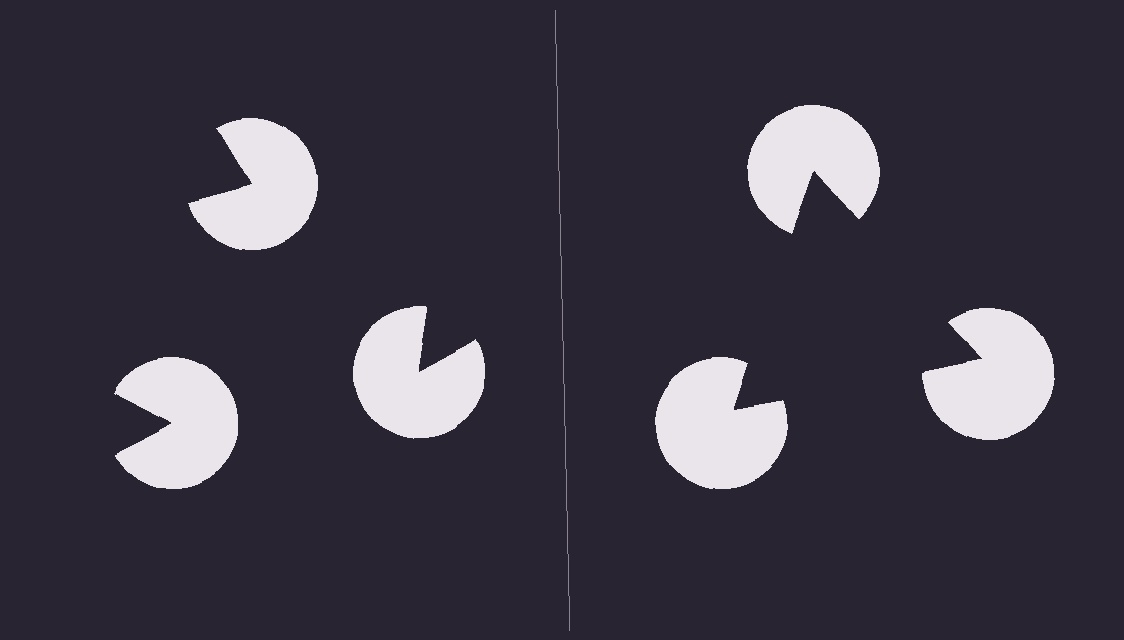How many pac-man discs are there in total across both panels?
6 — 3 on each side.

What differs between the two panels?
The pac-man discs are positioned identically on both sides; only the wedge orientations differ. On the right they align to a triangle; on the left they are misaligned.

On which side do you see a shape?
An illusory triangle appears on the right side. On the left side the wedge cuts are rotated, so no coherent shape forms.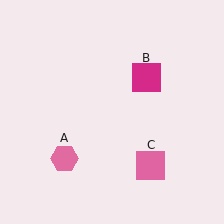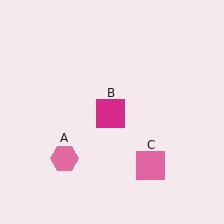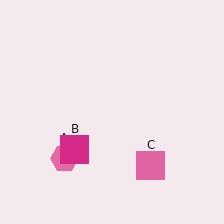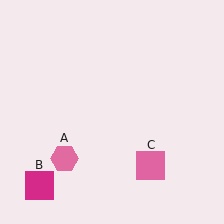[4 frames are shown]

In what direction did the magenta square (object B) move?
The magenta square (object B) moved down and to the left.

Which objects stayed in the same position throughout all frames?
Pink hexagon (object A) and pink square (object C) remained stationary.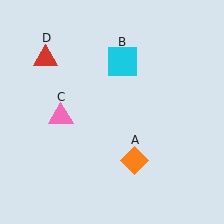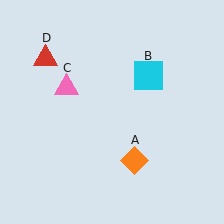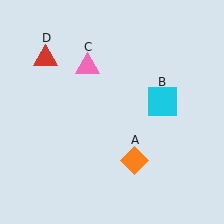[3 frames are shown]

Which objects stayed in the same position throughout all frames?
Orange diamond (object A) and red triangle (object D) remained stationary.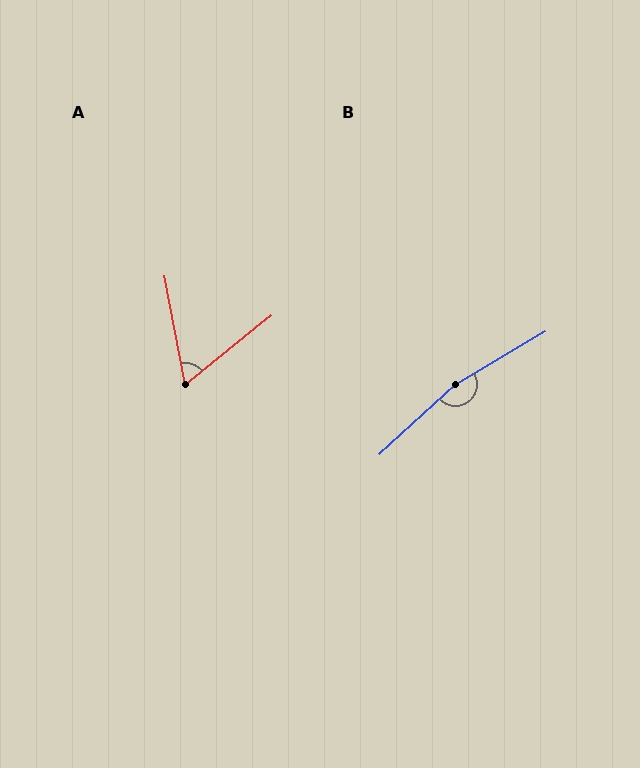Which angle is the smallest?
A, at approximately 62 degrees.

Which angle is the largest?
B, at approximately 168 degrees.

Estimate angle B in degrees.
Approximately 168 degrees.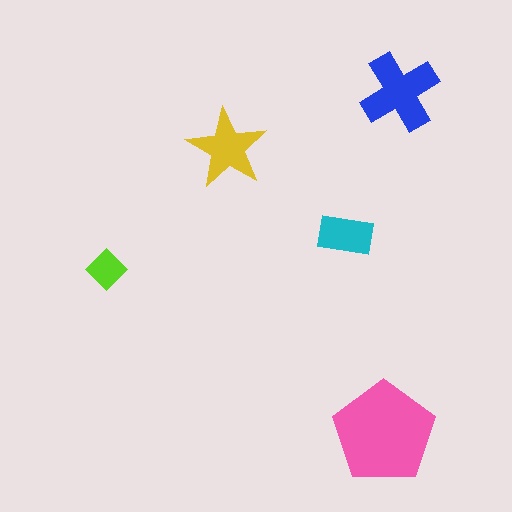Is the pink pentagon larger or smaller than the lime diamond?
Larger.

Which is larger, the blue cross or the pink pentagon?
The pink pentagon.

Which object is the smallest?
The lime diamond.